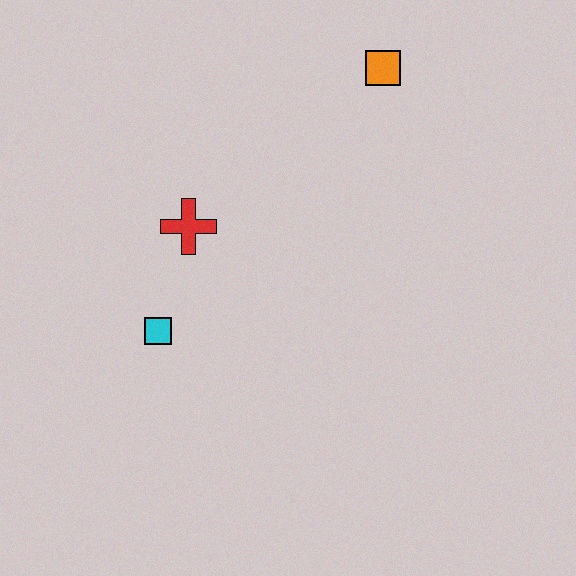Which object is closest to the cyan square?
The red cross is closest to the cyan square.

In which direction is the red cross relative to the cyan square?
The red cross is above the cyan square.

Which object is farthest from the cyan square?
The orange square is farthest from the cyan square.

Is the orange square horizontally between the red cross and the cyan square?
No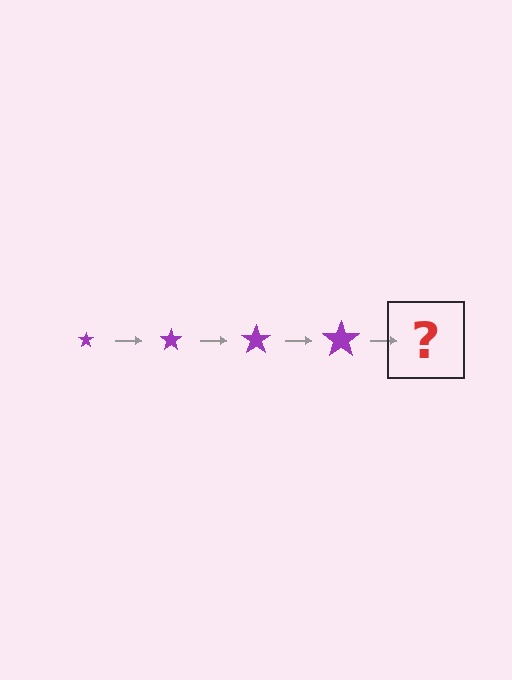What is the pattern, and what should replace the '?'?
The pattern is that the star gets progressively larger each step. The '?' should be a purple star, larger than the previous one.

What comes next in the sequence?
The next element should be a purple star, larger than the previous one.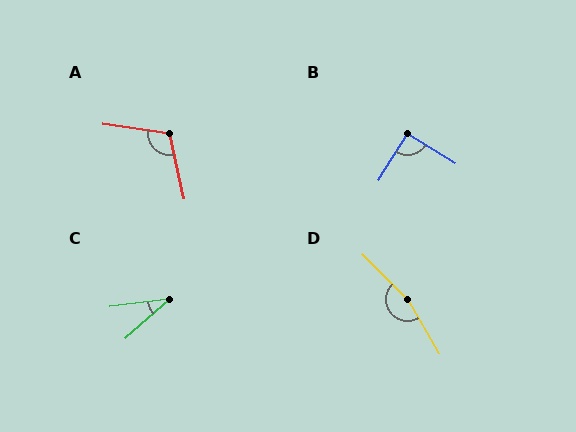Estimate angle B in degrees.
Approximately 90 degrees.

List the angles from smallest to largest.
C (35°), B (90°), A (111°), D (165°).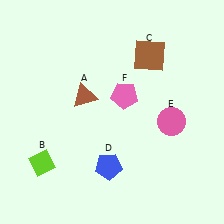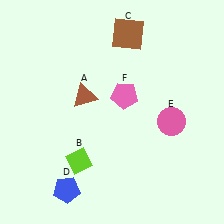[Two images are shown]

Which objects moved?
The objects that moved are: the lime diamond (B), the brown square (C), the blue pentagon (D).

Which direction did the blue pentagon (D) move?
The blue pentagon (D) moved left.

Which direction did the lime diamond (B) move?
The lime diamond (B) moved right.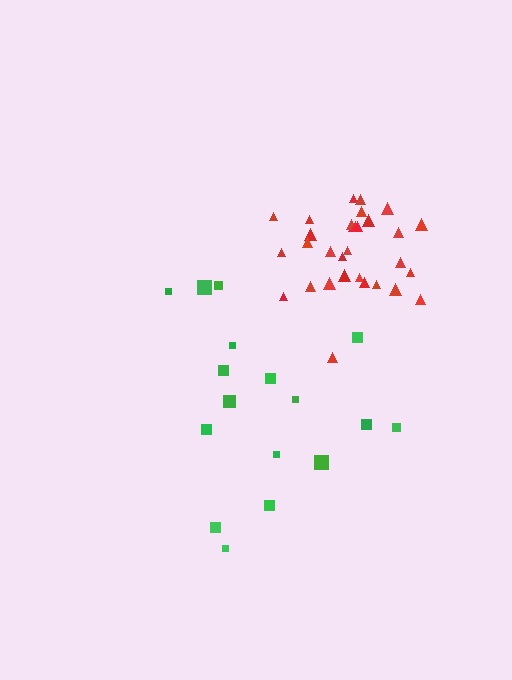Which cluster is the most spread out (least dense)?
Green.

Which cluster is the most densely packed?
Red.